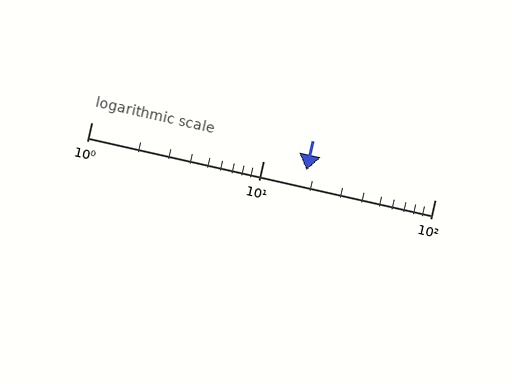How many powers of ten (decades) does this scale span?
The scale spans 2 decades, from 1 to 100.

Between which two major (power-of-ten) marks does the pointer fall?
The pointer is between 10 and 100.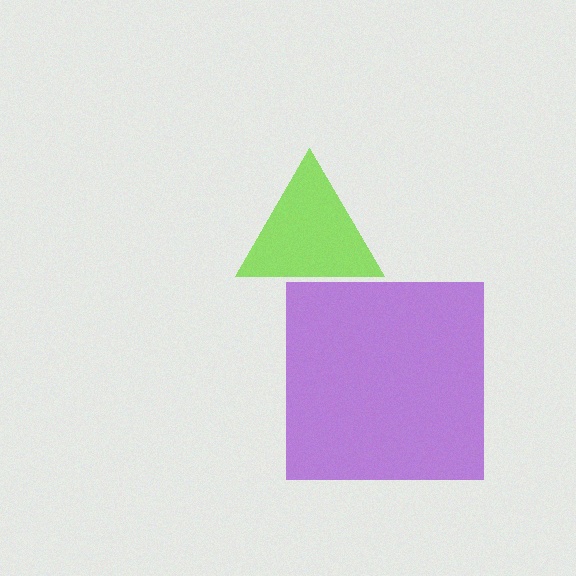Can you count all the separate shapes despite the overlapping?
Yes, there are 2 separate shapes.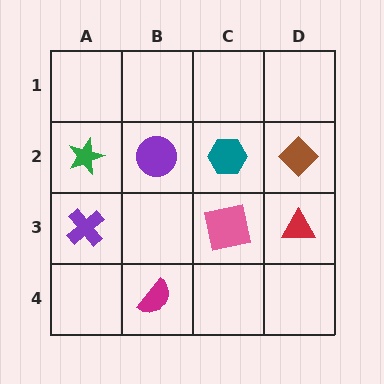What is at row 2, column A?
A green star.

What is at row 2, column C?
A teal hexagon.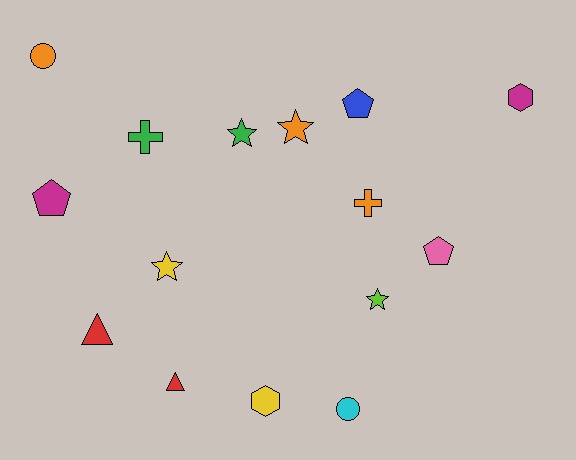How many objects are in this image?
There are 15 objects.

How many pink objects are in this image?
There is 1 pink object.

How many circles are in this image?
There are 2 circles.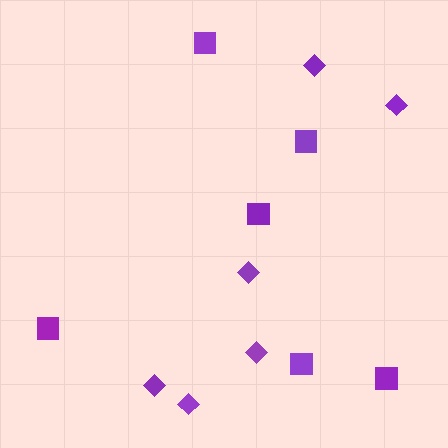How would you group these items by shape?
There are 2 groups: one group of squares (6) and one group of diamonds (6).